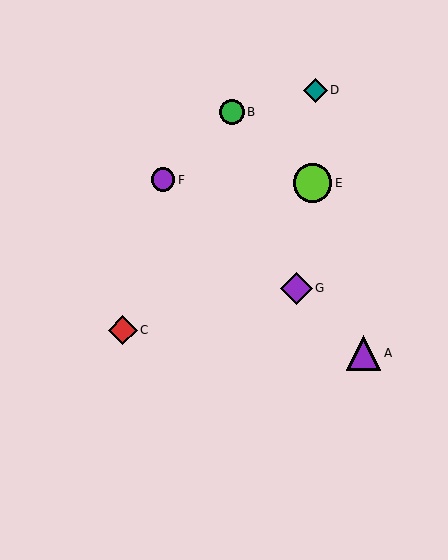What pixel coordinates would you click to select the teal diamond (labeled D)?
Click at (315, 90) to select the teal diamond D.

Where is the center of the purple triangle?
The center of the purple triangle is at (363, 353).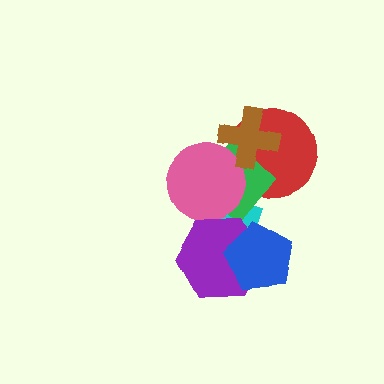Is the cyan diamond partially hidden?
Yes, it is partially covered by another shape.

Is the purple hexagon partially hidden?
Yes, it is partially covered by another shape.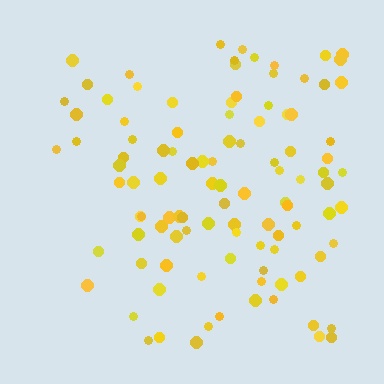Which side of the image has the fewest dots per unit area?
The left.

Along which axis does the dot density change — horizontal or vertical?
Horizontal.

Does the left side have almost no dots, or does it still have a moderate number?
Still a moderate number, just noticeably fewer than the right.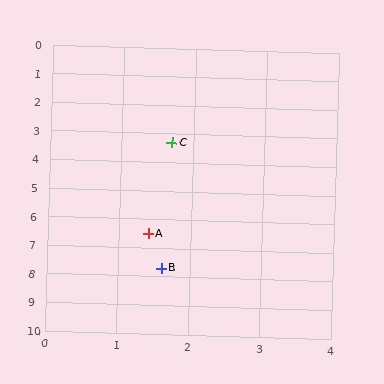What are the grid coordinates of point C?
Point C is at approximately (1.7, 3.3).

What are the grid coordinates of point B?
Point B is at approximately (1.6, 7.7).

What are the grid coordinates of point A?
Point A is at approximately (1.4, 6.5).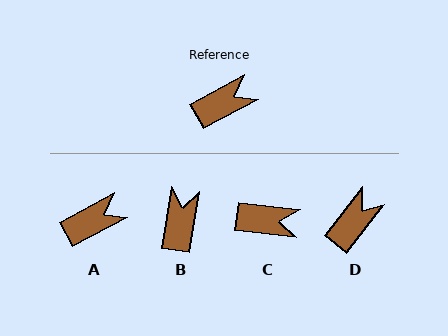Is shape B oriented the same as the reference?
No, it is off by about 52 degrees.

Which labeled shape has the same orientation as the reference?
A.